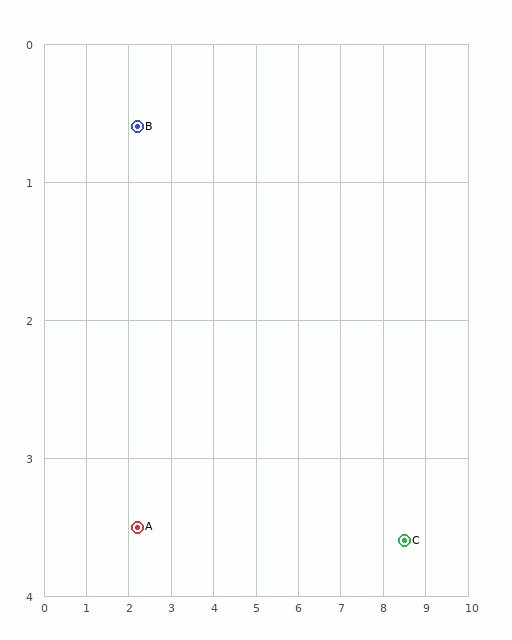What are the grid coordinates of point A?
Point A is at approximately (2.2, 3.5).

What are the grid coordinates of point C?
Point C is at approximately (8.5, 3.6).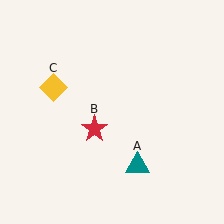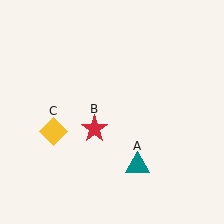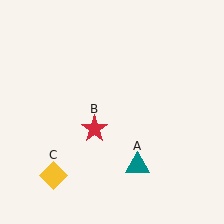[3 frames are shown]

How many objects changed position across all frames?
1 object changed position: yellow diamond (object C).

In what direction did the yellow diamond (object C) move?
The yellow diamond (object C) moved down.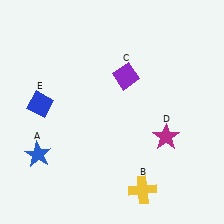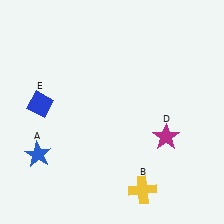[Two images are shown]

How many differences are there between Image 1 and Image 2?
There is 1 difference between the two images.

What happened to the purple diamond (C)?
The purple diamond (C) was removed in Image 2. It was in the top-right area of Image 1.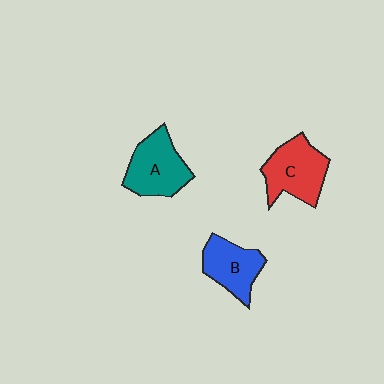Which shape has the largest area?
Shape C (red).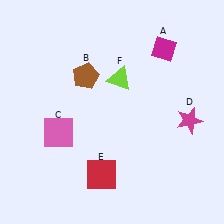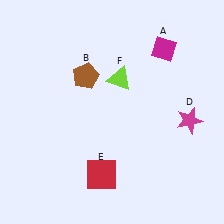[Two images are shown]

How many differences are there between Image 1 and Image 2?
There is 1 difference between the two images.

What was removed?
The pink square (C) was removed in Image 2.